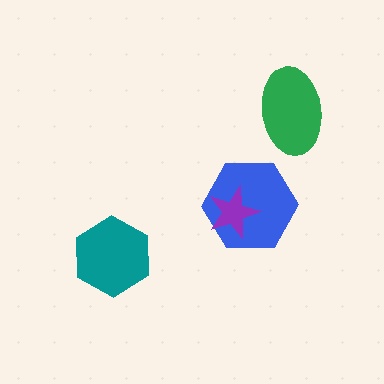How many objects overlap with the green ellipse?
0 objects overlap with the green ellipse.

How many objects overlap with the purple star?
1 object overlaps with the purple star.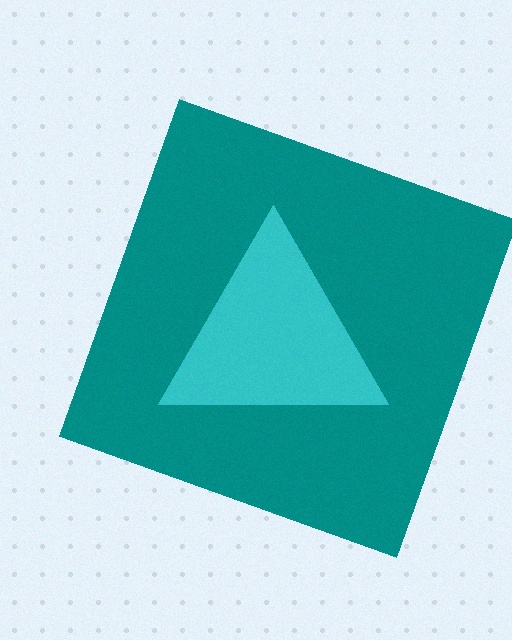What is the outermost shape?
The teal square.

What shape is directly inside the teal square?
The cyan triangle.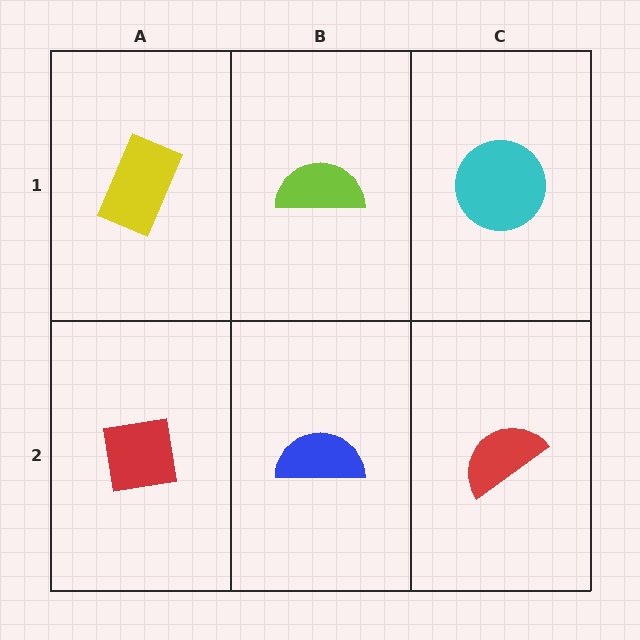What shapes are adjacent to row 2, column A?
A yellow rectangle (row 1, column A), a blue semicircle (row 2, column B).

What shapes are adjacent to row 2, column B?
A lime semicircle (row 1, column B), a red square (row 2, column A), a red semicircle (row 2, column C).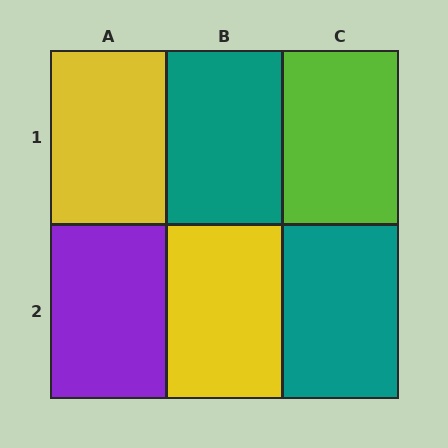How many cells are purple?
1 cell is purple.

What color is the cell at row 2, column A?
Purple.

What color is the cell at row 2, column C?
Teal.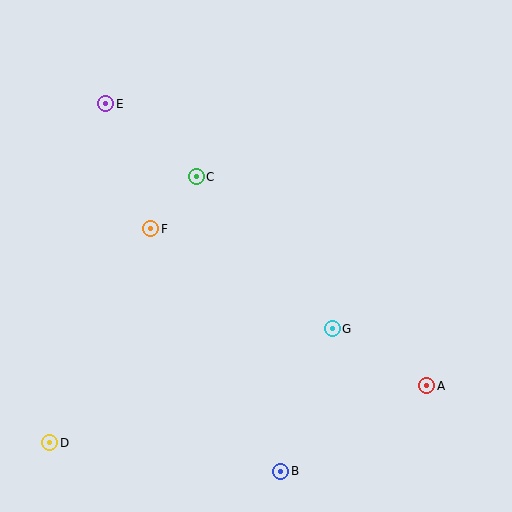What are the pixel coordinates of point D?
Point D is at (50, 443).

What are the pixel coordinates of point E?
Point E is at (106, 104).